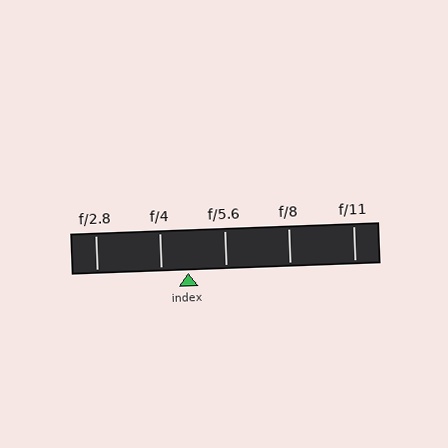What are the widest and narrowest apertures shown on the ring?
The widest aperture shown is f/2.8 and the narrowest is f/11.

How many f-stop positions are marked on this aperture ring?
There are 5 f-stop positions marked.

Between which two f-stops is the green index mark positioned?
The index mark is between f/4 and f/5.6.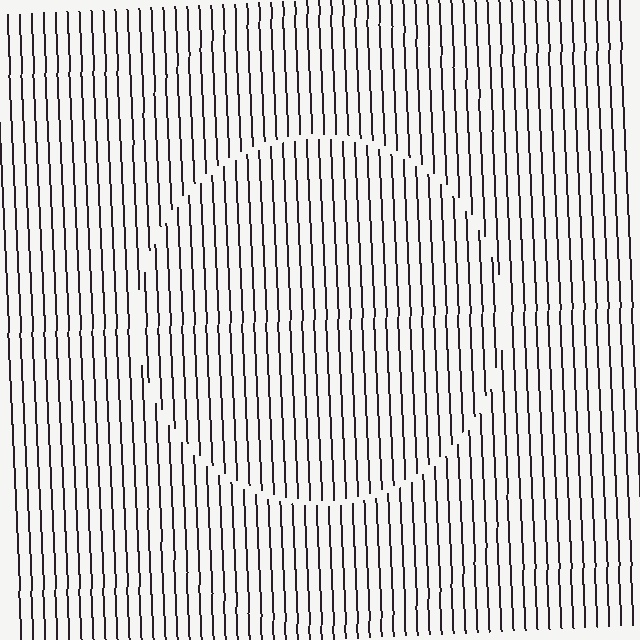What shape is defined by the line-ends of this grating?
An illusory circle. The interior of the shape contains the same grating, shifted by half a period — the contour is defined by the phase discontinuity where line-ends from the inner and outer gratings abut.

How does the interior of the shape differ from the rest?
The interior of the shape contains the same grating, shifted by half a period — the contour is defined by the phase discontinuity where line-ends from the inner and outer gratings abut.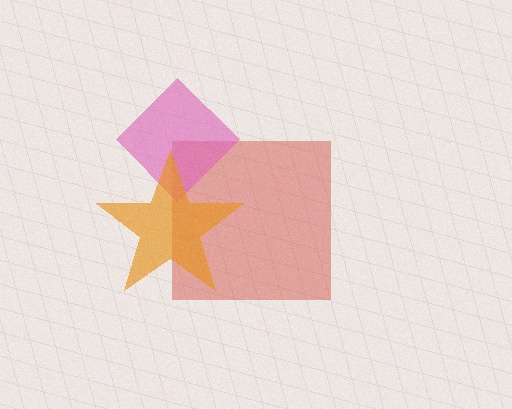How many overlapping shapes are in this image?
There are 3 overlapping shapes in the image.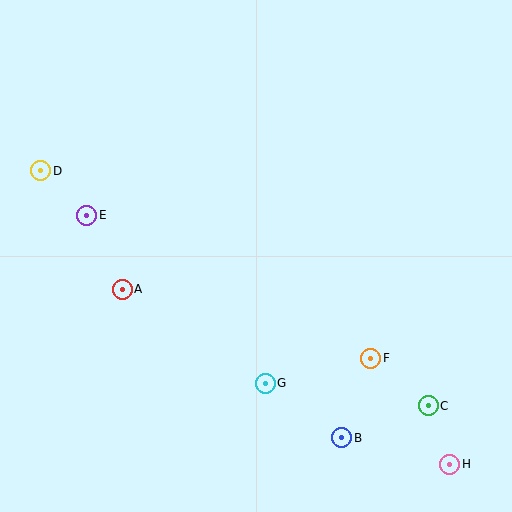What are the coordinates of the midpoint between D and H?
The midpoint between D and H is at (245, 318).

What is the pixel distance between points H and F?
The distance between H and F is 133 pixels.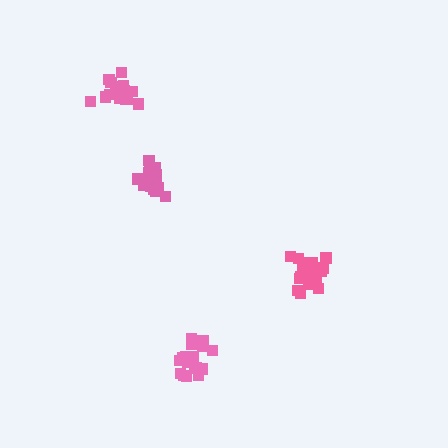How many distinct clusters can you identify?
There are 4 distinct clusters.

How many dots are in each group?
Group 1: 16 dots, Group 2: 19 dots, Group 3: 16 dots, Group 4: 18 dots (69 total).